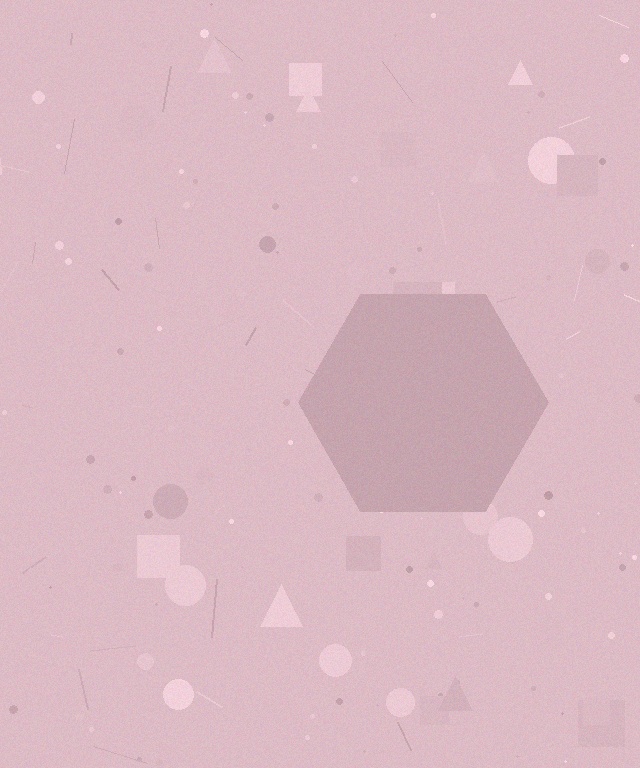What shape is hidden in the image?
A hexagon is hidden in the image.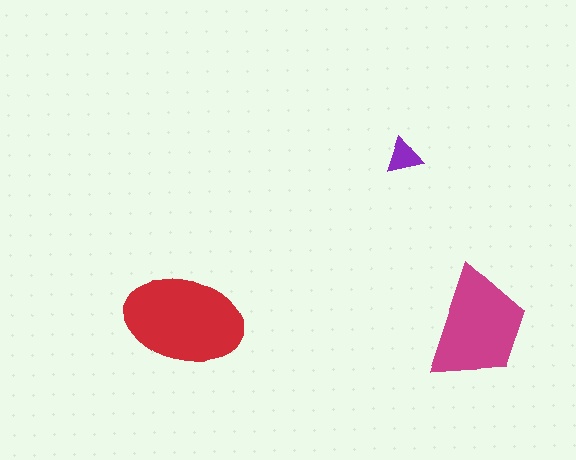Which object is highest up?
The purple triangle is topmost.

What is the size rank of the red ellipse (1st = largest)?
1st.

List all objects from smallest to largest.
The purple triangle, the magenta trapezoid, the red ellipse.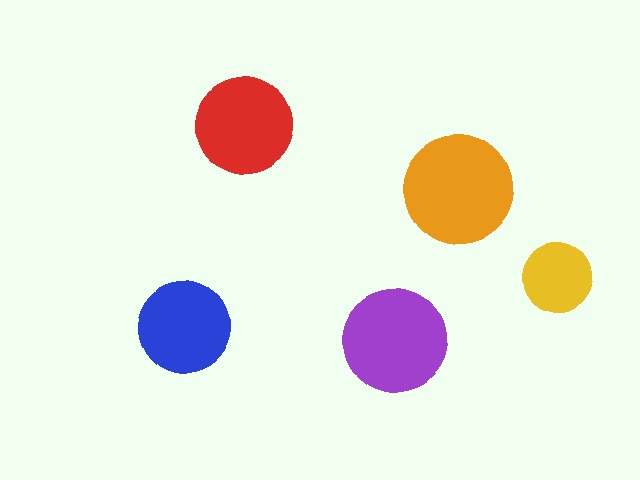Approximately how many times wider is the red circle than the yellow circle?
About 1.5 times wider.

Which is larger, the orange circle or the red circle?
The orange one.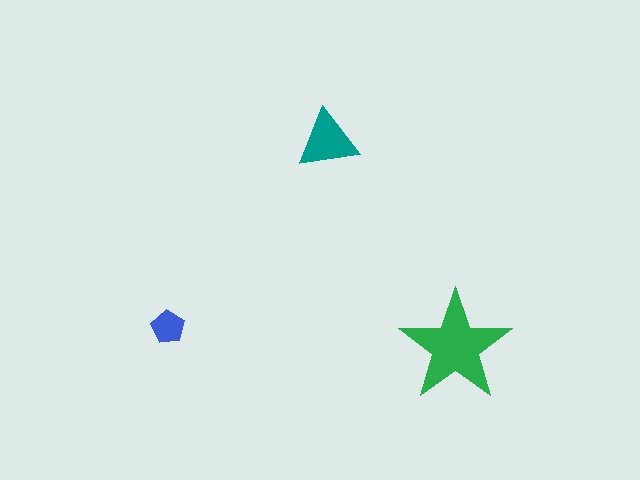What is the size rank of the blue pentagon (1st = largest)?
3rd.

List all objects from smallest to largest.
The blue pentagon, the teal triangle, the green star.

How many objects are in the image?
There are 3 objects in the image.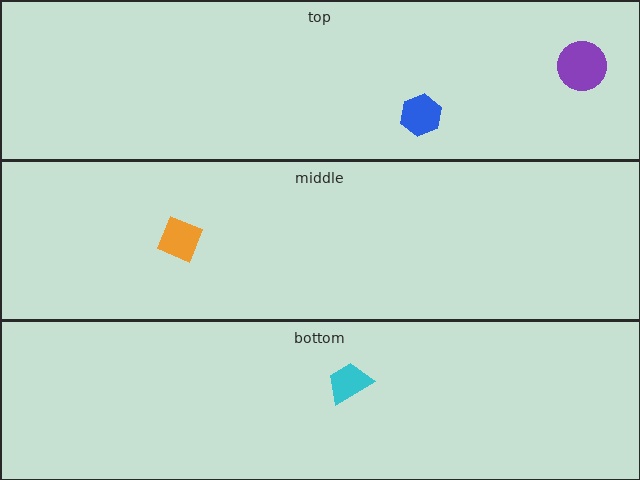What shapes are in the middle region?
The orange diamond.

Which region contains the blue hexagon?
The top region.